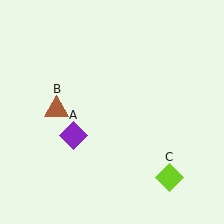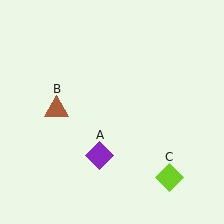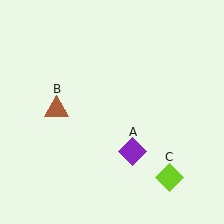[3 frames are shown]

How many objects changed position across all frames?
1 object changed position: purple diamond (object A).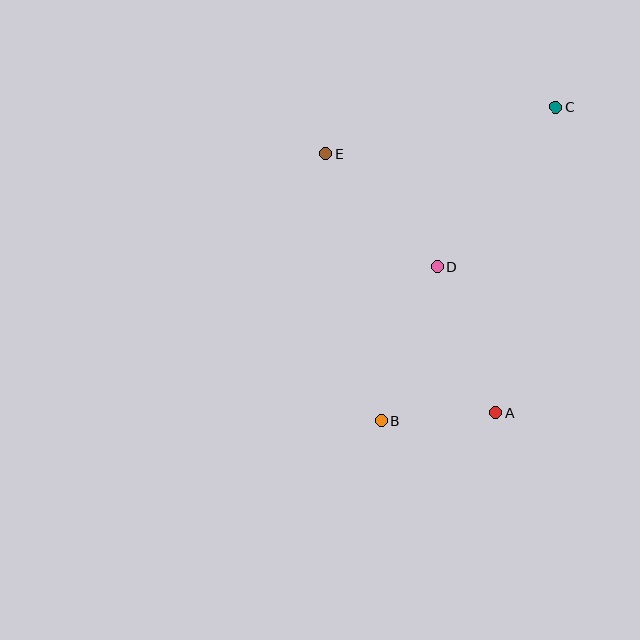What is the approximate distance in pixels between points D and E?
The distance between D and E is approximately 159 pixels.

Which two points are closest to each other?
Points A and B are closest to each other.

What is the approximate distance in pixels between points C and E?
The distance between C and E is approximately 235 pixels.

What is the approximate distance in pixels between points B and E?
The distance between B and E is approximately 273 pixels.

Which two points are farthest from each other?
Points B and C are farthest from each other.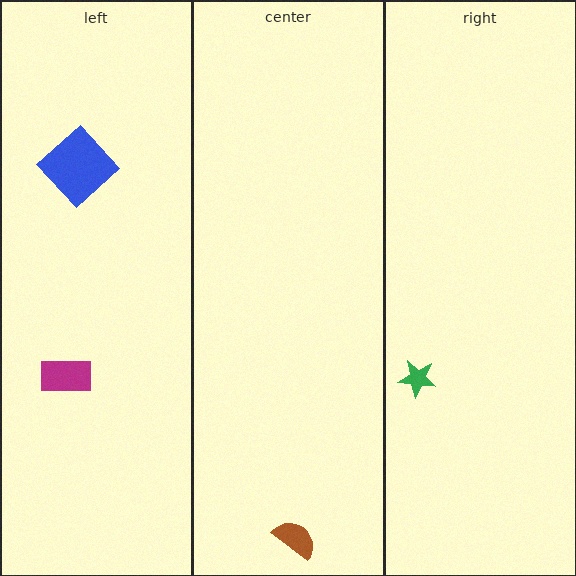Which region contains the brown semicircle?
The center region.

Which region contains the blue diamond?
The left region.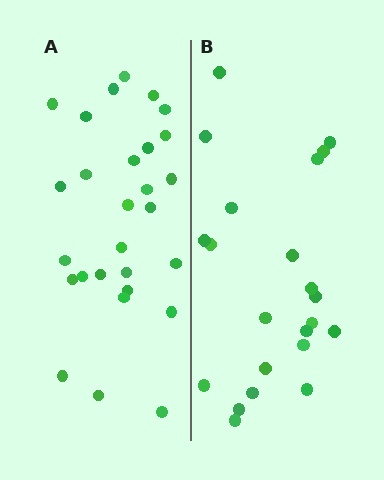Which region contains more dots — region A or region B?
Region A (the left region) has more dots.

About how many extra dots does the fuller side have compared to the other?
Region A has about 6 more dots than region B.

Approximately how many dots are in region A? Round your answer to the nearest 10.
About 30 dots. (The exact count is 28, which rounds to 30.)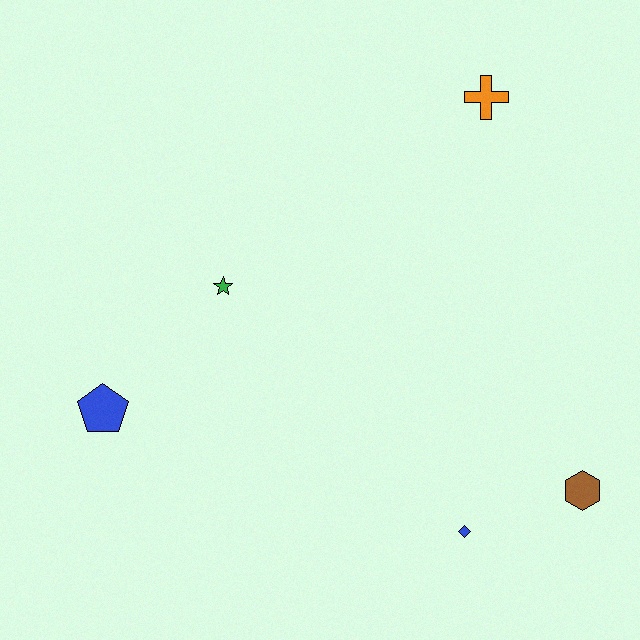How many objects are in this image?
There are 5 objects.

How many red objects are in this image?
There are no red objects.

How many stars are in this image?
There is 1 star.